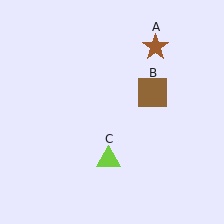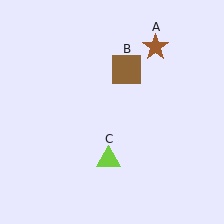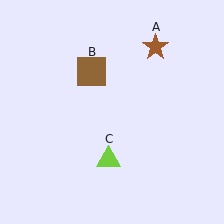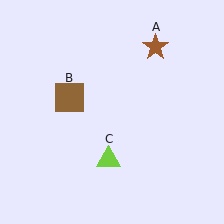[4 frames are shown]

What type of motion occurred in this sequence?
The brown square (object B) rotated counterclockwise around the center of the scene.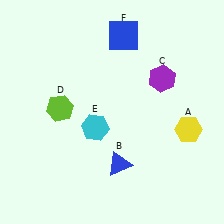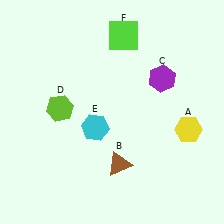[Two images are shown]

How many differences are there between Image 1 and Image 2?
There are 2 differences between the two images.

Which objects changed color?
B changed from blue to brown. F changed from blue to lime.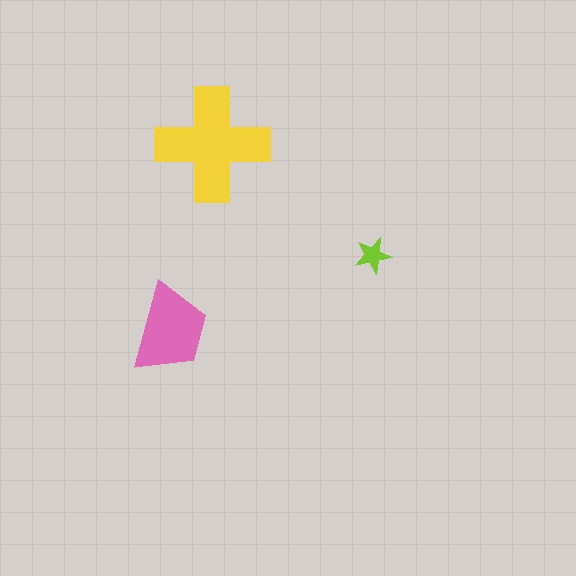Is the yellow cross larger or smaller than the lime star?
Larger.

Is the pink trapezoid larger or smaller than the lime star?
Larger.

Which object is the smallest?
The lime star.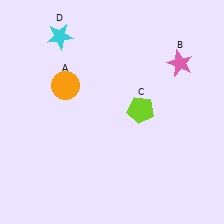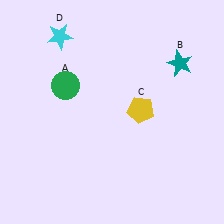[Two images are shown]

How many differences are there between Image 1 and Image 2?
There are 3 differences between the two images.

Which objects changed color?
A changed from orange to green. B changed from pink to teal. C changed from lime to yellow.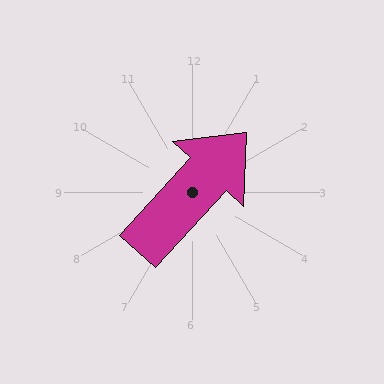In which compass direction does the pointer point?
Northeast.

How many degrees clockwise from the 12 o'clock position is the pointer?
Approximately 42 degrees.